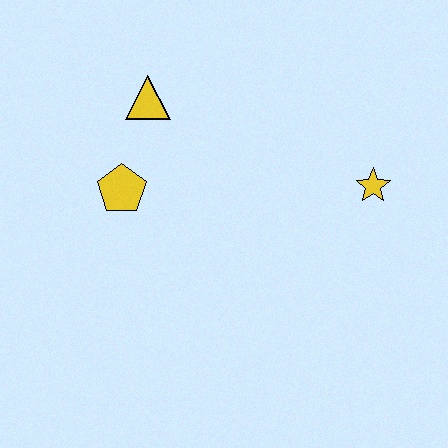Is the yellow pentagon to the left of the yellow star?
Yes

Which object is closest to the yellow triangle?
The yellow pentagon is closest to the yellow triangle.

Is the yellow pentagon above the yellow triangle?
No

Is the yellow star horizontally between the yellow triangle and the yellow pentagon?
No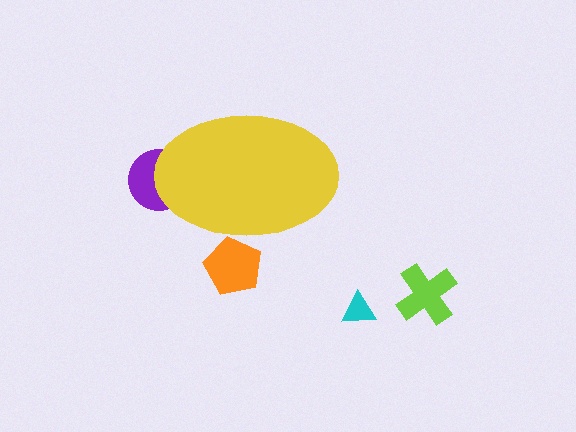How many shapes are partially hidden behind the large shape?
2 shapes are partially hidden.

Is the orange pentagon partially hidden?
Yes, the orange pentagon is partially hidden behind the yellow ellipse.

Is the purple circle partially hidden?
Yes, the purple circle is partially hidden behind the yellow ellipse.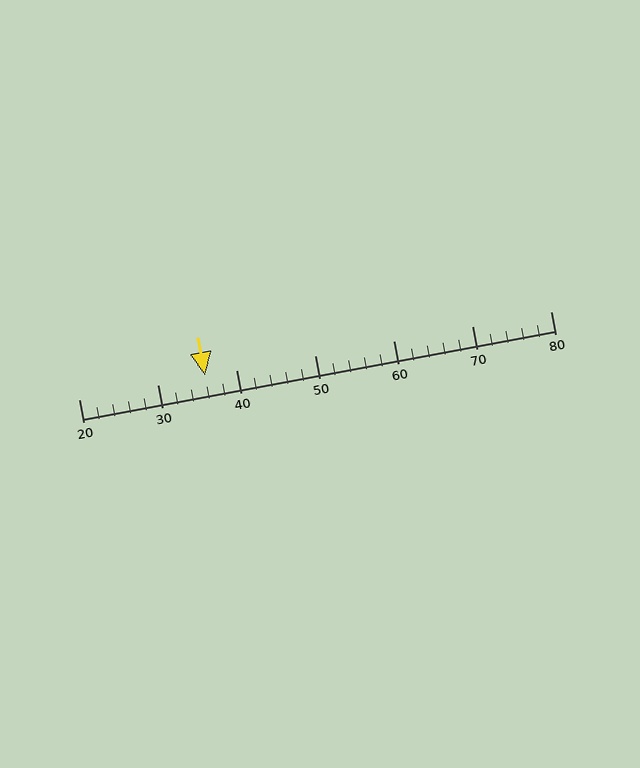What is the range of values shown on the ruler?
The ruler shows values from 20 to 80.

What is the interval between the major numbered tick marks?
The major tick marks are spaced 10 units apart.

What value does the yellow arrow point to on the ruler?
The yellow arrow points to approximately 36.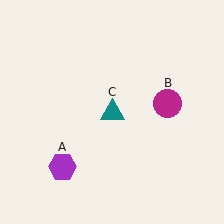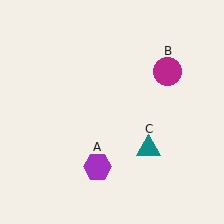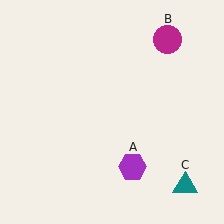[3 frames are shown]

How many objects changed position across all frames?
3 objects changed position: purple hexagon (object A), magenta circle (object B), teal triangle (object C).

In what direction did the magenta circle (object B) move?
The magenta circle (object B) moved up.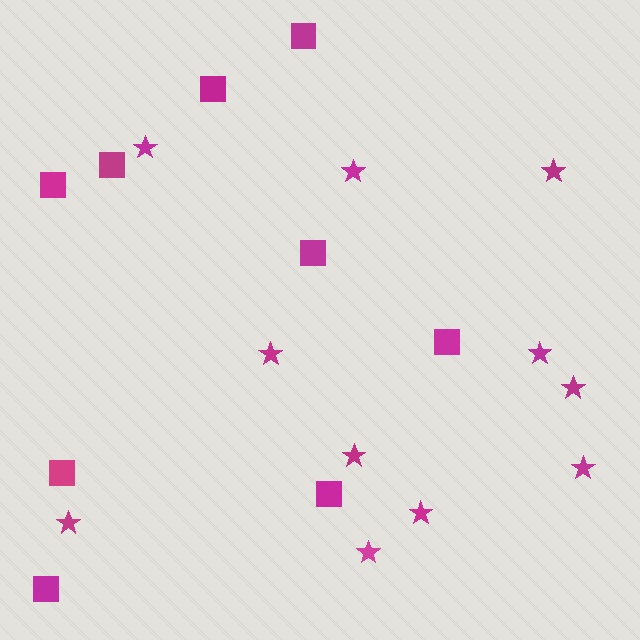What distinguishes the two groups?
There are 2 groups: one group of stars (11) and one group of squares (9).